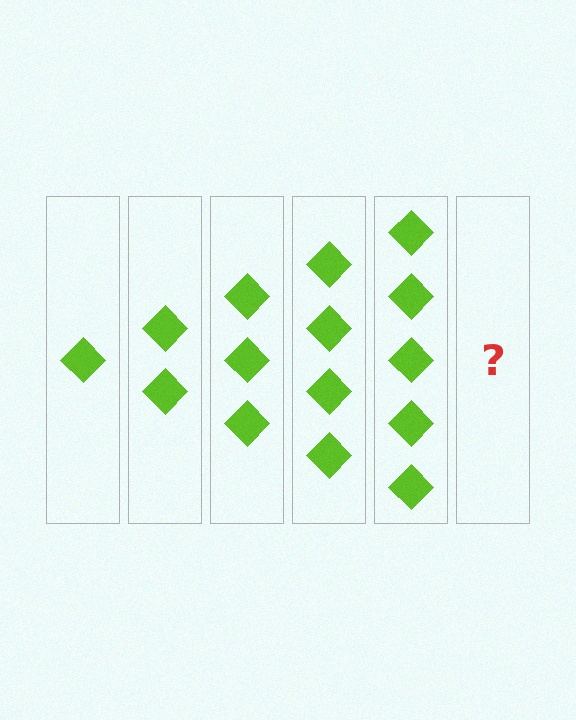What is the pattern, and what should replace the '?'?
The pattern is that each step adds one more diamond. The '?' should be 6 diamonds.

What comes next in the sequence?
The next element should be 6 diamonds.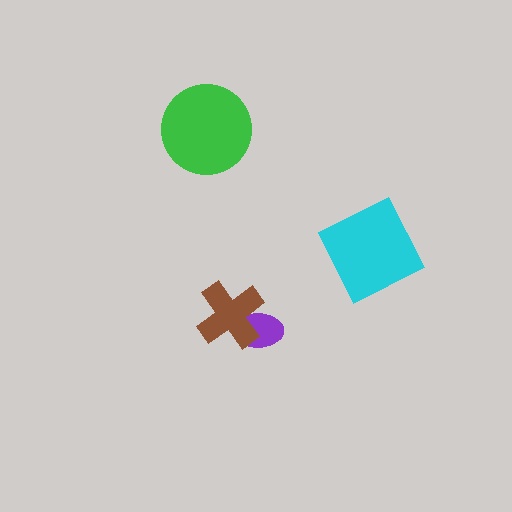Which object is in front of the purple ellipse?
The brown cross is in front of the purple ellipse.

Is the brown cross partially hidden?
No, no other shape covers it.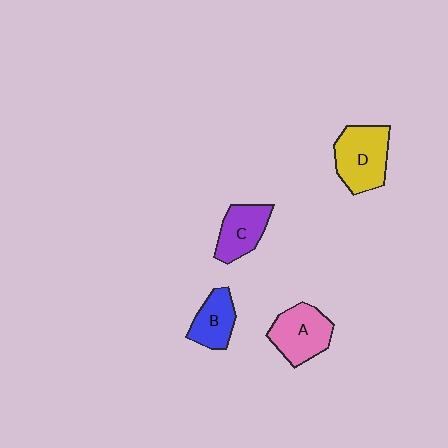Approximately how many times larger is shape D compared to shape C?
Approximately 1.4 times.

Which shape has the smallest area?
Shape B (blue).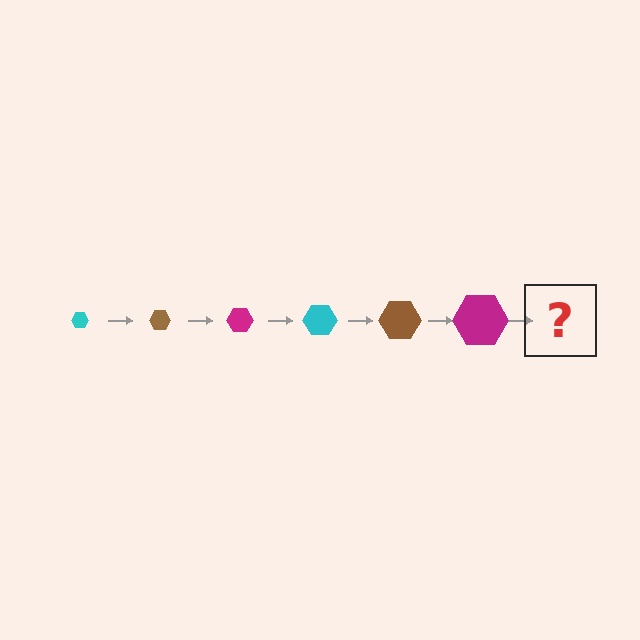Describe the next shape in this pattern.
It should be a cyan hexagon, larger than the previous one.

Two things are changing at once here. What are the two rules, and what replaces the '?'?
The two rules are that the hexagon grows larger each step and the color cycles through cyan, brown, and magenta. The '?' should be a cyan hexagon, larger than the previous one.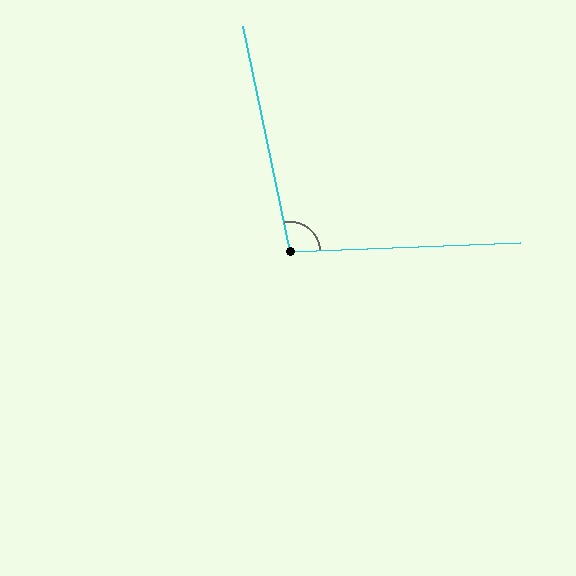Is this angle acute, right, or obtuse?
It is obtuse.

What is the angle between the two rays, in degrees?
Approximately 100 degrees.